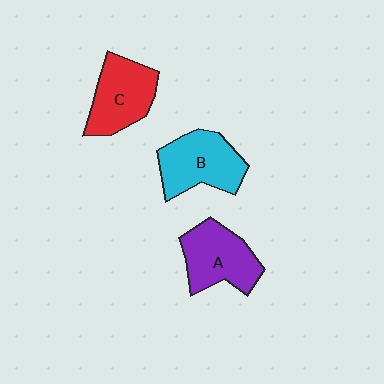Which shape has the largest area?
Shape B (cyan).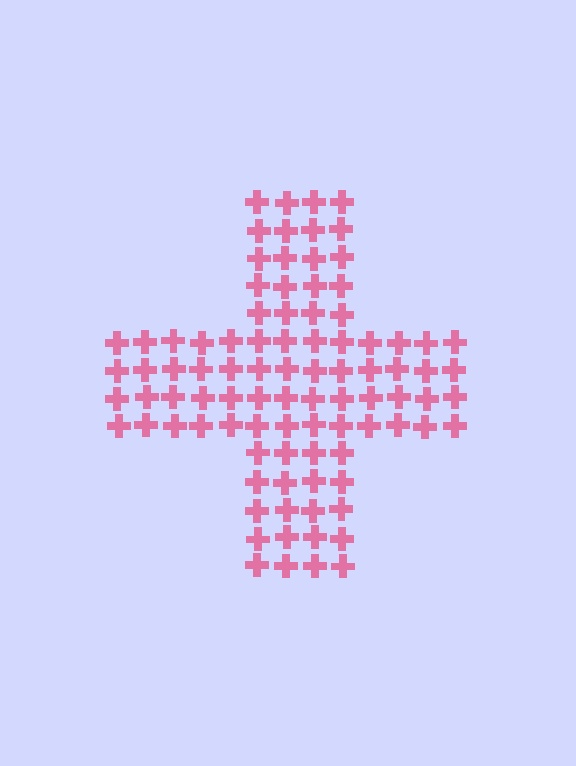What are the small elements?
The small elements are crosses.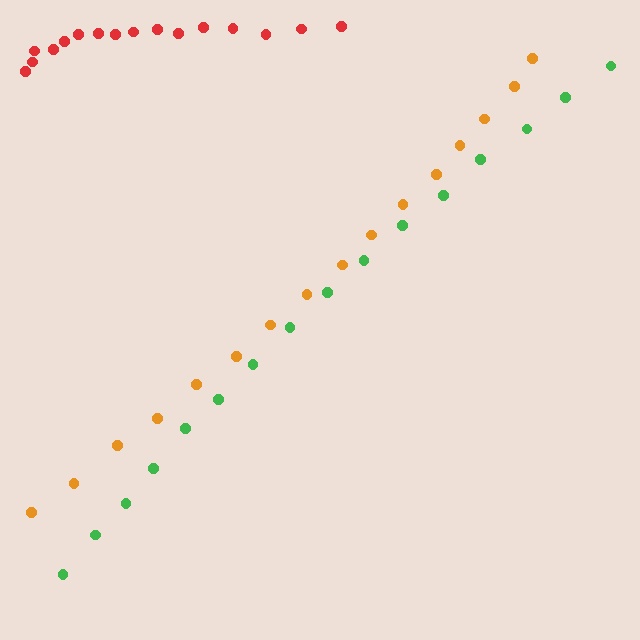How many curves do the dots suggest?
There are 3 distinct paths.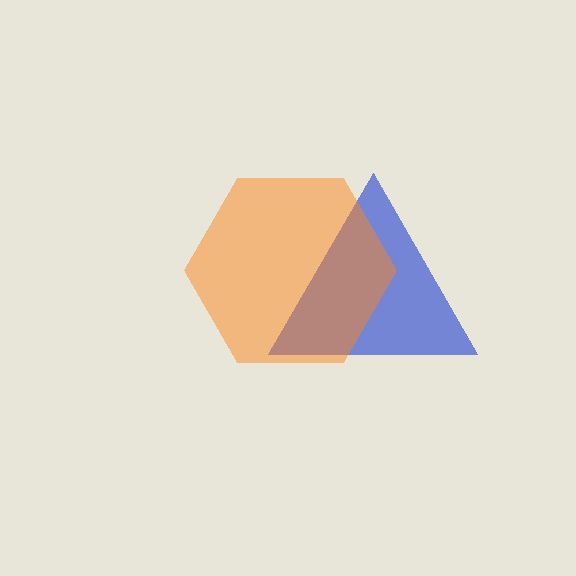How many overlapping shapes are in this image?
There are 2 overlapping shapes in the image.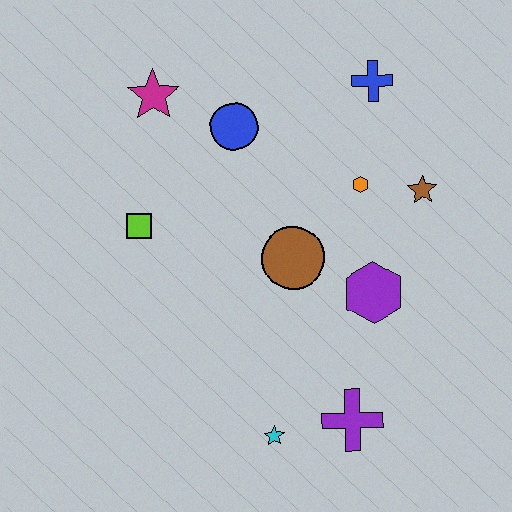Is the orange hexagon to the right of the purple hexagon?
No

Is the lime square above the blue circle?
No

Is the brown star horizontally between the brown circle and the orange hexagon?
No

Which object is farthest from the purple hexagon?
The magenta star is farthest from the purple hexagon.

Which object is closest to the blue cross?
The orange hexagon is closest to the blue cross.